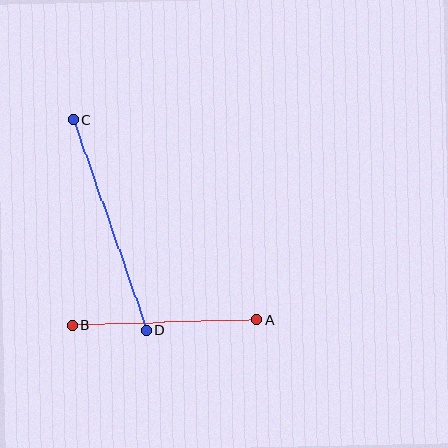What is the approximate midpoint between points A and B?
The midpoint is at approximately (165, 323) pixels.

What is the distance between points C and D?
The distance is approximately 223 pixels.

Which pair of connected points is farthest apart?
Points C and D are farthest apart.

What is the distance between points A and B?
The distance is approximately 185 pixels.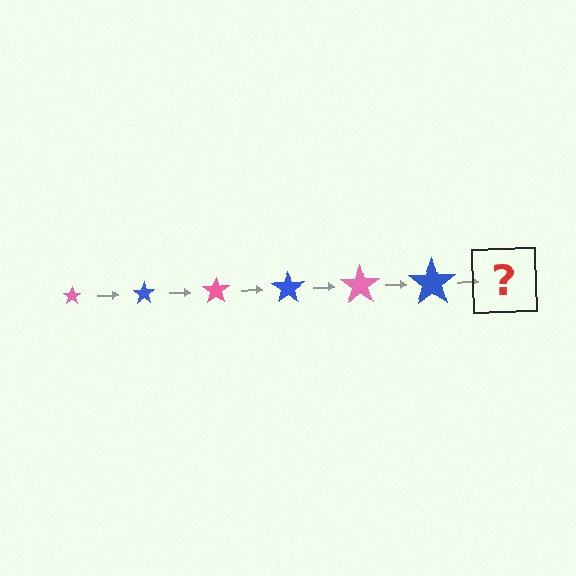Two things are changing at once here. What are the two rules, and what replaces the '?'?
The two rules are that the star grows larger each step and the color cycles through pink and blue. The '?' should be a pink star, larger than the previous one.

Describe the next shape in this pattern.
It should be a pink star, larger than the previous one.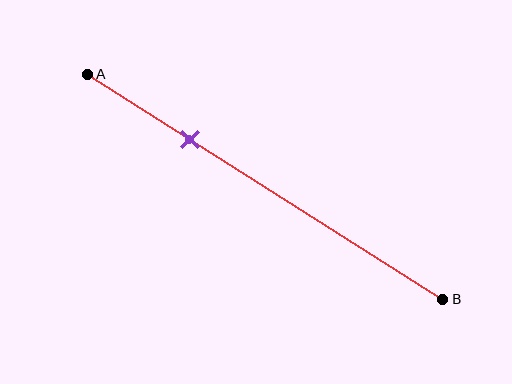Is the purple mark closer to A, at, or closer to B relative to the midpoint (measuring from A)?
The purple mark is closer to point A than the midpoint of segment AB.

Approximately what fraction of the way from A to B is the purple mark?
The purple mark is approximately 30% of the way from A to B.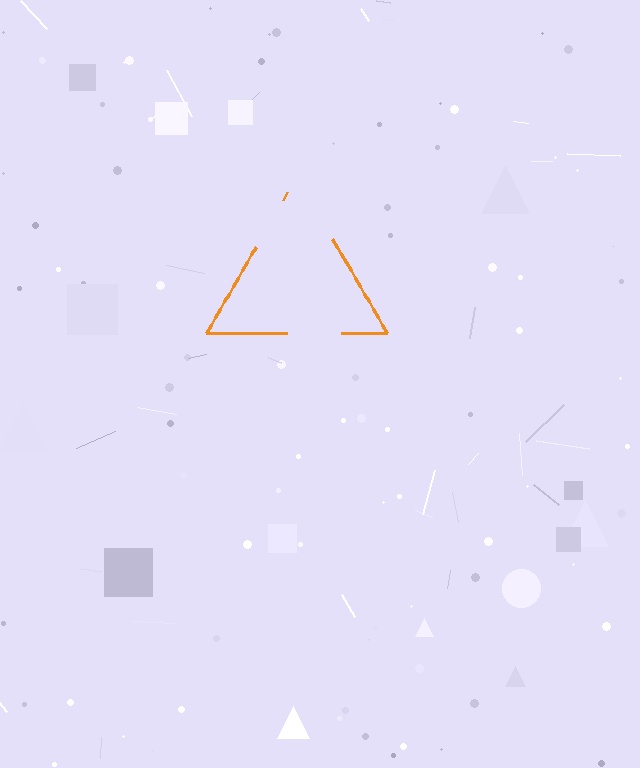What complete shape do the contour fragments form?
The contour fragments form a triangle.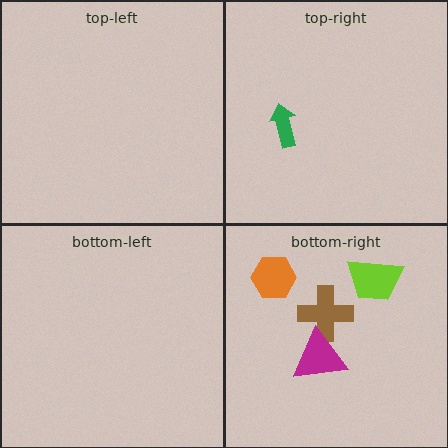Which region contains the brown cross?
The bottom-right region.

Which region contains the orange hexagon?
The bottom-right region.